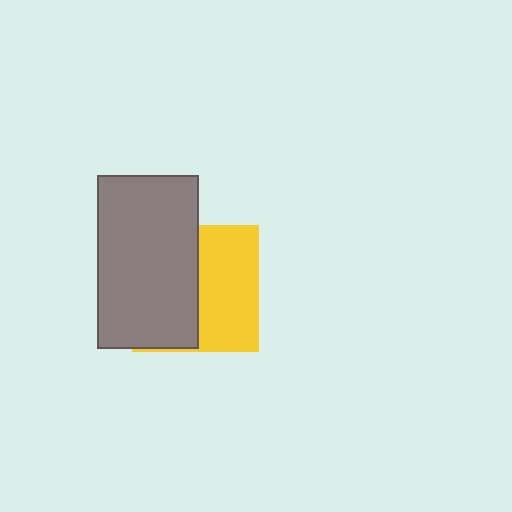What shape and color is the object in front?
The object in front is a gray rectangle.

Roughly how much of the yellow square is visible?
About half of it is visible (roughly 48%).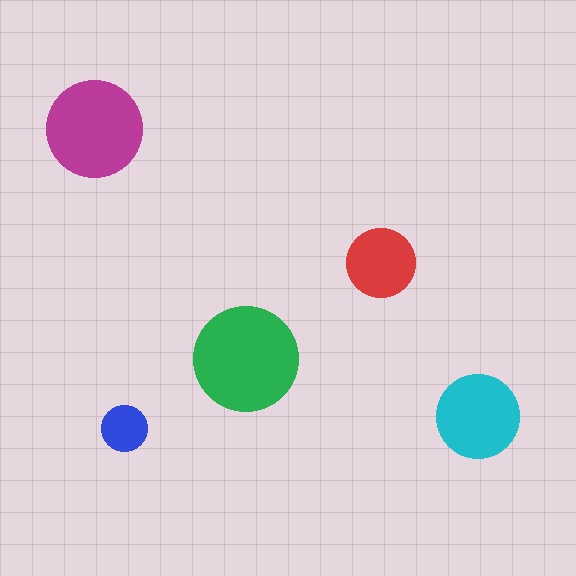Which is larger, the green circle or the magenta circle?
The green one.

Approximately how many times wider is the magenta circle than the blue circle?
About 2 times wider.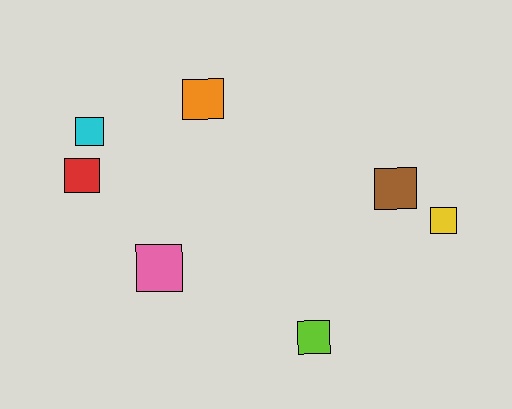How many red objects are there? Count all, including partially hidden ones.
There is 1 red object.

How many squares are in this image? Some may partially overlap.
There are 7 squares.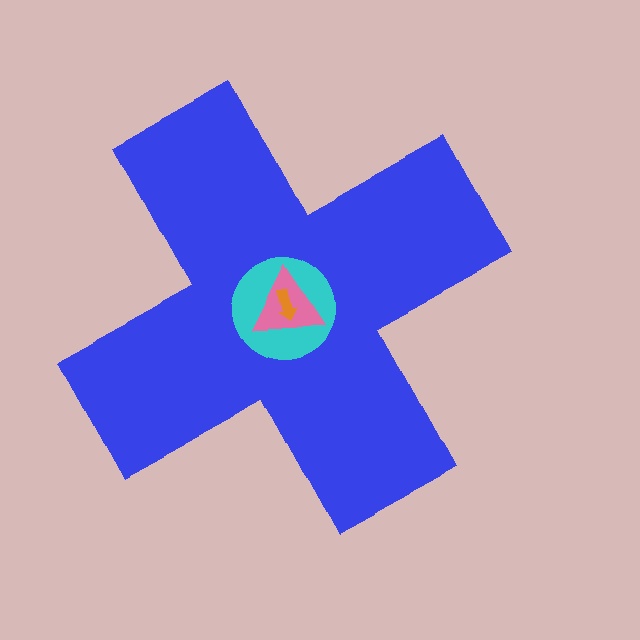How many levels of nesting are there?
4.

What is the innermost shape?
The orange arrow.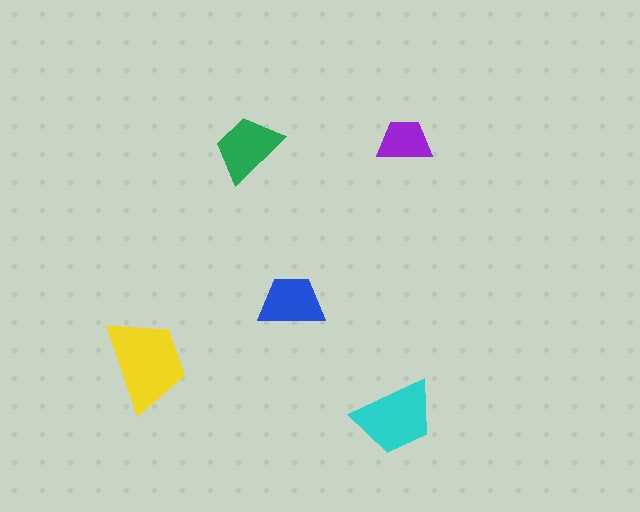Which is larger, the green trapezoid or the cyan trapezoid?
The cyan one.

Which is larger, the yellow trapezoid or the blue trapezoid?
The yellow one.